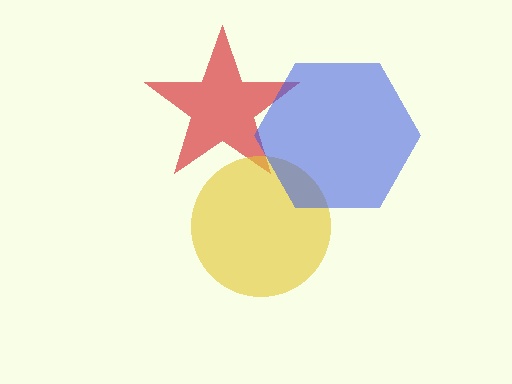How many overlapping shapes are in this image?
There are 3 overlapping shapes in the image.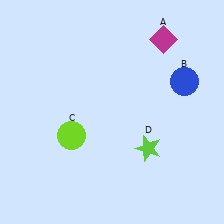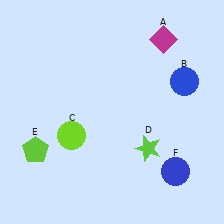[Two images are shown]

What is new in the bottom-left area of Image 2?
A lime pentagon (E) was added in the bottom-left area of Image 2.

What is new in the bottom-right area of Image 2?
A blue circle (F) was added in the bottom-right area of Image 2.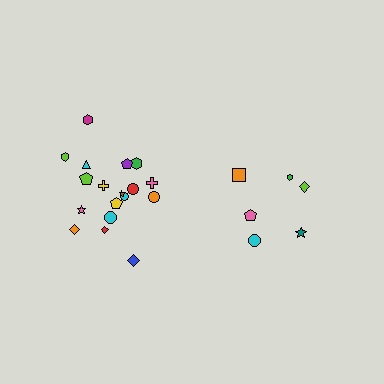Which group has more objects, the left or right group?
The left group.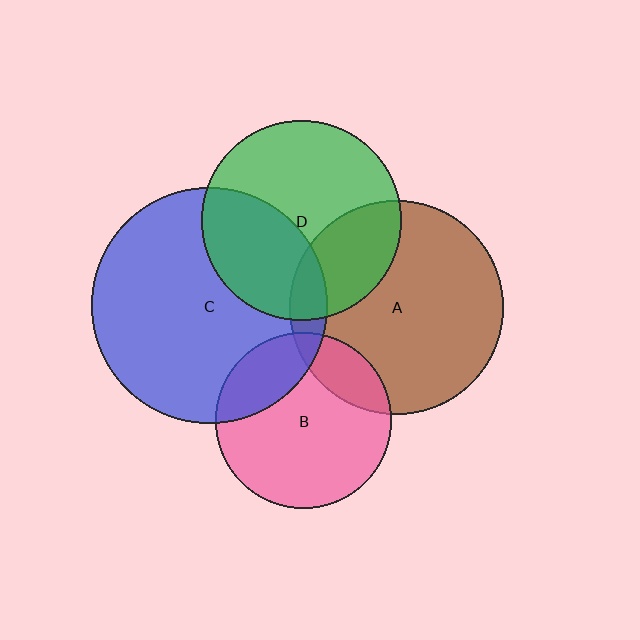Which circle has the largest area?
Circle C (blue).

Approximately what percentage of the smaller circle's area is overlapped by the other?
Approximately 25%.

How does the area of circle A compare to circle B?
Approximately 1.5 times.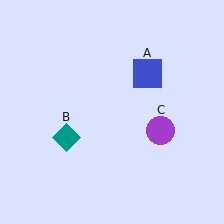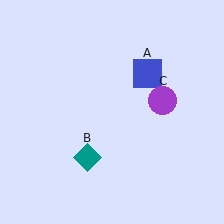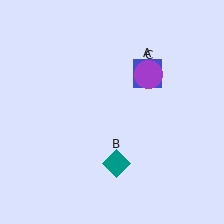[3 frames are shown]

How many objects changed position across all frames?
2 objects changed position: teal diamond (object B), purple circle (object C).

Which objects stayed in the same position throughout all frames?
Blue square (object A) remained stationary.